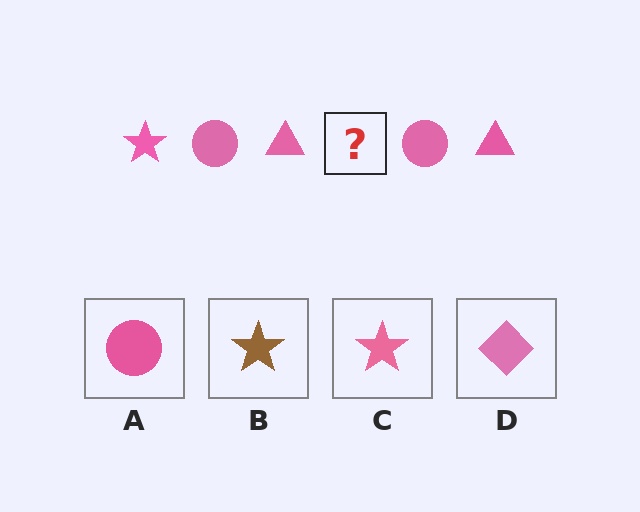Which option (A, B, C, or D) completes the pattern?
C.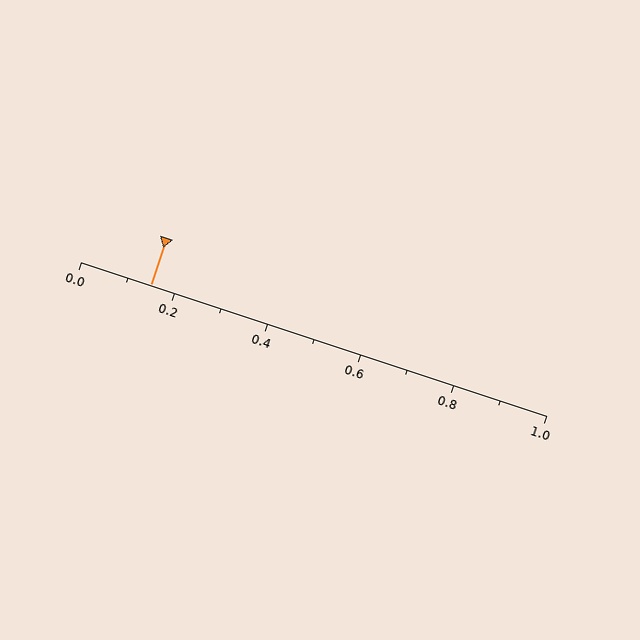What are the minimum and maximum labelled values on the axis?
The axis runs from 0.0 to 1.0.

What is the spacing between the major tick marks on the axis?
The major ticks are spaced 0.2 apart.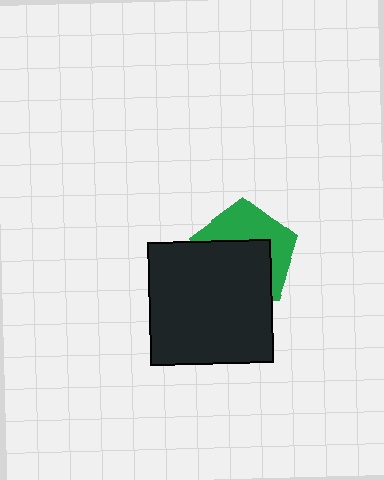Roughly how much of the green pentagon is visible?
A small part of it is visible (roughly 44%).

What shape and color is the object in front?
The object in front is a black square.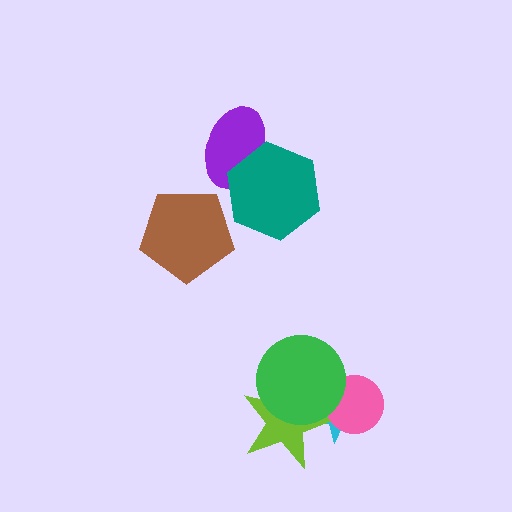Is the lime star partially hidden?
Yes, it is partially covered by another shape.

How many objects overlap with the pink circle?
2 objects overlap with the pink circle.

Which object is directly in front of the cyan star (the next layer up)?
The lime star is directly in front of the cyan star.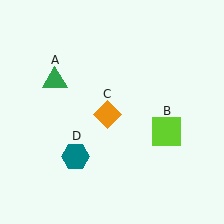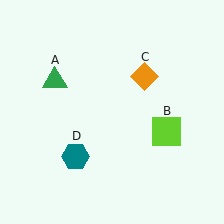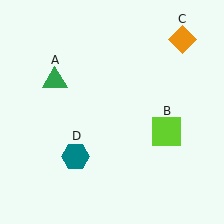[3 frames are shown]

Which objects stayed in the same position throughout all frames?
Green triangle (object A) and lime square (object B) and teal hexagon (object D) remained stationary.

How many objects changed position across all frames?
1 object changed position: orange diamond (object C).